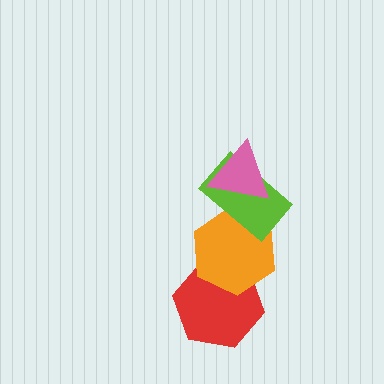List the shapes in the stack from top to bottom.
From top to bottom: the pink triangle, the lime rectangle, the orange hexagon, the red hexagon.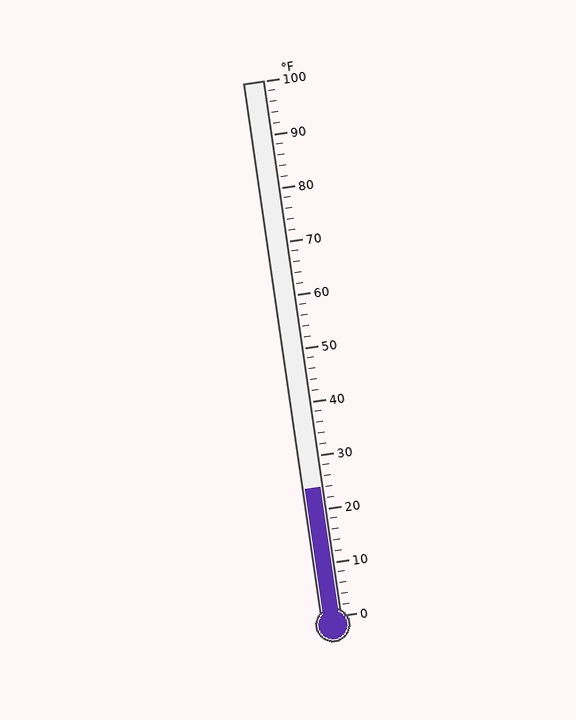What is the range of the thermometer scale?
The thermometer scale ranges from 0°F to 100°F.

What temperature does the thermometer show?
The thermometer shows approximately 24°F.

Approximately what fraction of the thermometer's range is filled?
The thermometer is filled to approximately 25% of its range.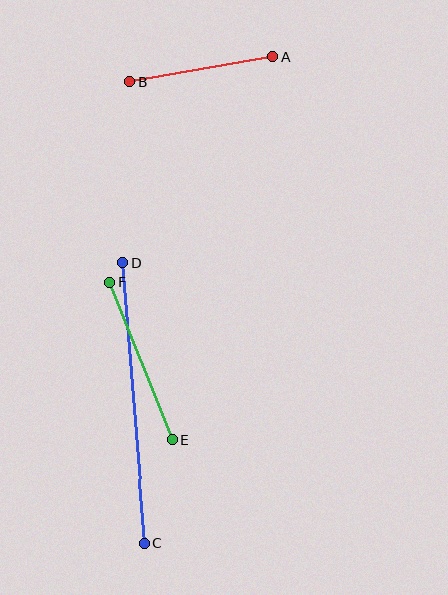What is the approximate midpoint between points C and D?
The midpoint is at approximately (134, 403) pixels.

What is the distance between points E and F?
The distance is approximately 170 pixels.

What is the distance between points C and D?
The distance is approximately 281 pixels.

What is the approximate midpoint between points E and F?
The midpoint is at approximately (141, 361) pixels.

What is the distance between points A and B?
The distance is approximately 146 pixels.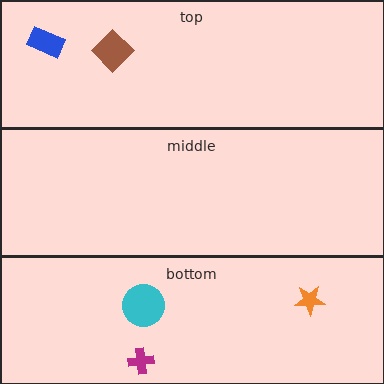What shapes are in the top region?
The brown diamond, the blue rectangle.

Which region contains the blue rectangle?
The top region.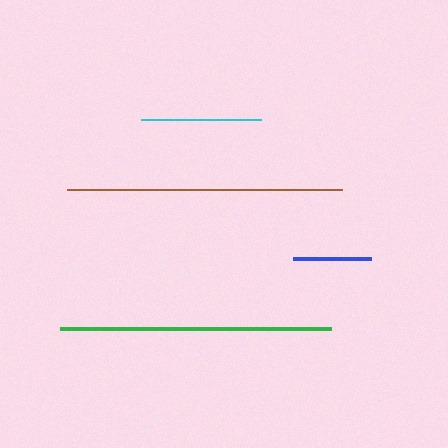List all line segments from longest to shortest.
From longest to shortest: brown, green, cyan, blue.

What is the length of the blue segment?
The blue segment is approximately 78 pixels long.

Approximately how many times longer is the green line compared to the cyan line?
The green line is approximately 2.2 times the length of the cyan line.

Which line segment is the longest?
The brown line is the longest at approximately 275 pixels.